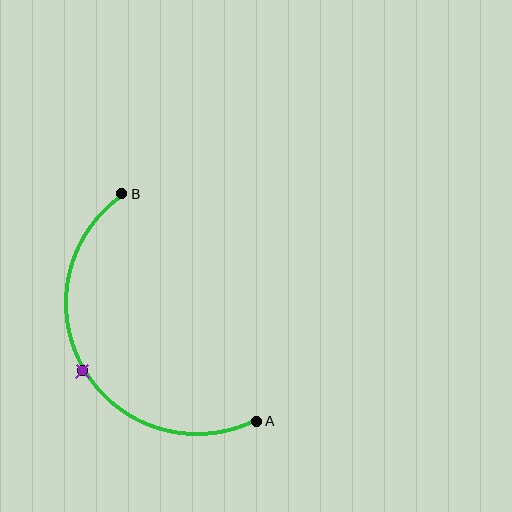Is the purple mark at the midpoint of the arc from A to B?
Yes. The purple mark lies on the arc at equal arc-length from both A and B — it is the arc midpoint.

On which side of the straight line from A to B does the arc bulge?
The arc bulges to the left of the straight line connecting A and B.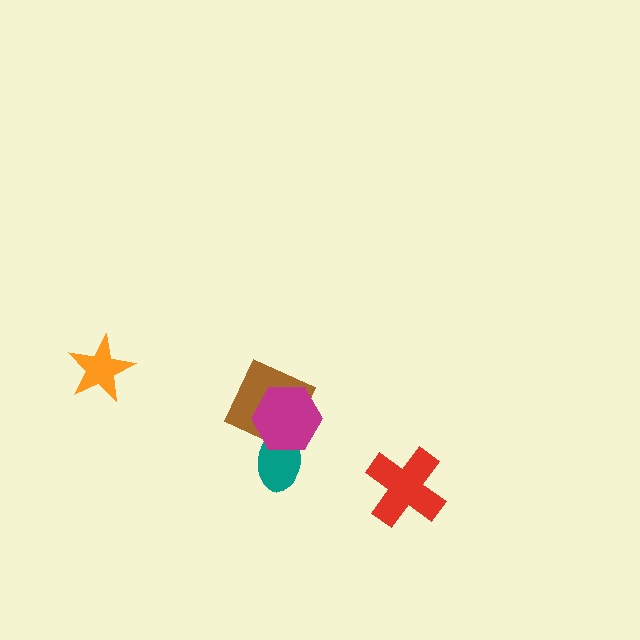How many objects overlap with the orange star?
0 objects overlap with the orange star.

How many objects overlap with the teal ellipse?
2 objects overlap with the teal ellipse.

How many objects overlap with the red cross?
0 objects overlap with the red cross.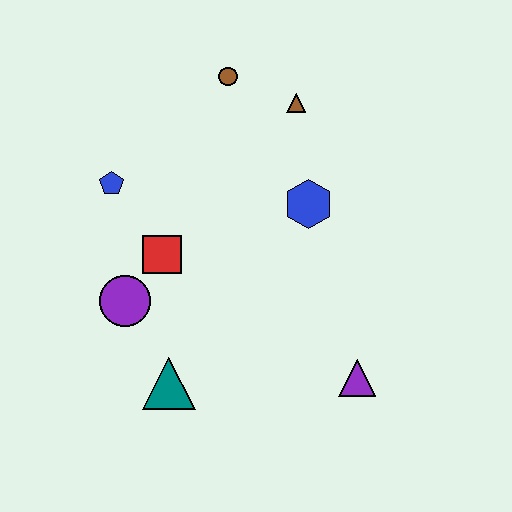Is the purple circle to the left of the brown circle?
Yes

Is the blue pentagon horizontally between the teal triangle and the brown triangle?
No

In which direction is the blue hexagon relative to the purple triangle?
The blue hexagon is above the purple triangle.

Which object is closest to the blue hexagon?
The brown triangle is closest to the blue hexagon.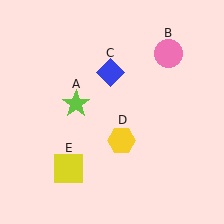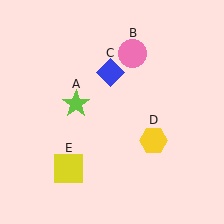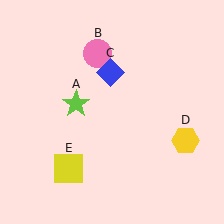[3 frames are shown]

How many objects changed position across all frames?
2 objects changed position: pink circle (object B), yellow hexagon (object D).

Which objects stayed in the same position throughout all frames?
Lime star (object A) and blue diamond (object C) and yellow square (object E) remained stationary.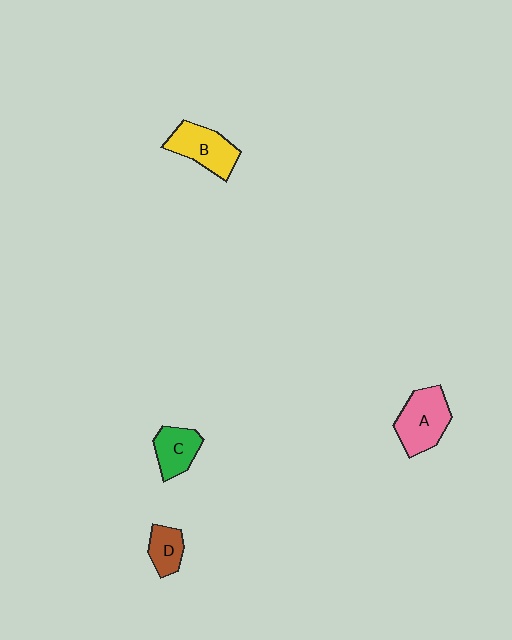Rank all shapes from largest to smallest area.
From largest to smallest: A (pink), B (yellow), C (green), D (brown).